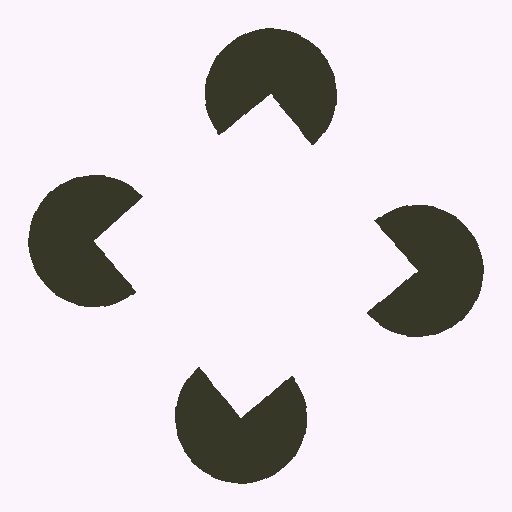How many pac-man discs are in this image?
There are 4 — one at each vertex of the illusory square.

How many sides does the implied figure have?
4 sides.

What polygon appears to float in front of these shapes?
An illusory square — its edges are inferred from the aligned wedge cuts in the pac-man discs, not physically drawn.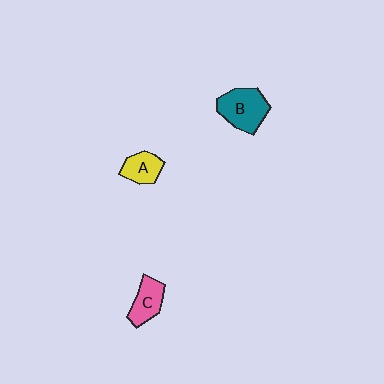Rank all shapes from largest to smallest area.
From largest to smallest: B (teal), C (pink), A (yellow).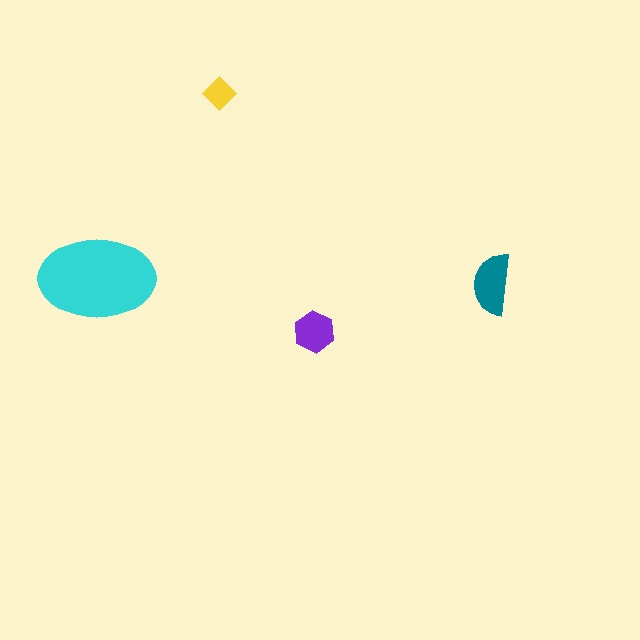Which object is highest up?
The yellow diamond is topmost.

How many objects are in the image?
There are 4 objects in the image.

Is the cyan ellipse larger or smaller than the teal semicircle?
Larger.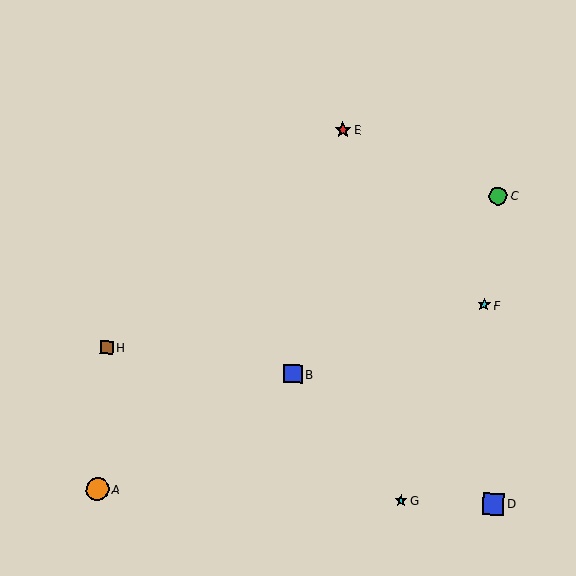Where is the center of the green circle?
The center of the green circle is at (498, 196).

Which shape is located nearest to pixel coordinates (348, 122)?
The red star (labeled E) at (343, 130) is nearest to that location.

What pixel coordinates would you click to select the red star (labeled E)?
Click at (343, 130) to select the red star E.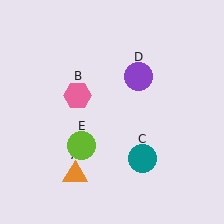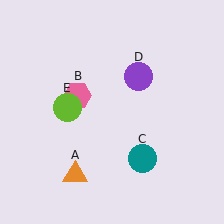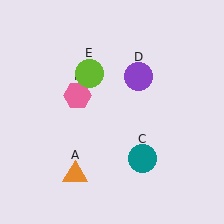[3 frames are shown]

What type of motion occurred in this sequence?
The lime circle (object E) rotated clockwise around the center of the scene.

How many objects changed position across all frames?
1 object changed position: lime circle (object E).